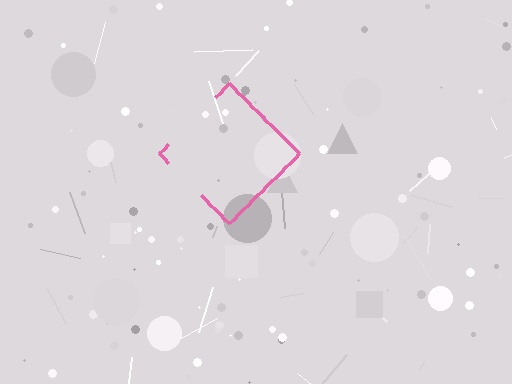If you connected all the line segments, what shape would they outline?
They would outline a diamond.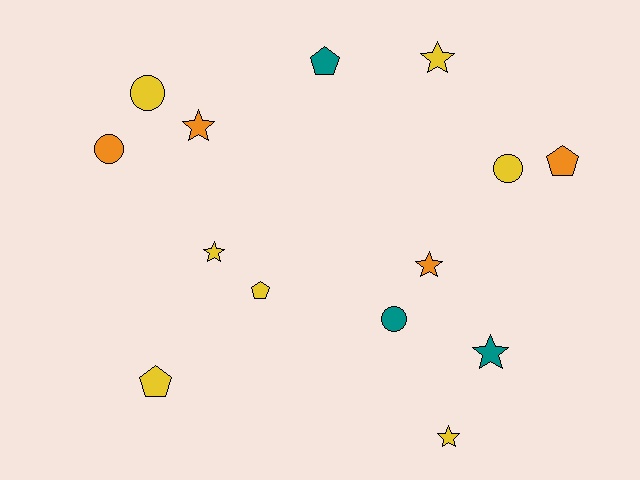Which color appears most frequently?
Yellow, with 7 objects.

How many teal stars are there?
There is 1 teal star.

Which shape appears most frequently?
Star, with 6 objects.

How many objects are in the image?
There are 14 objects.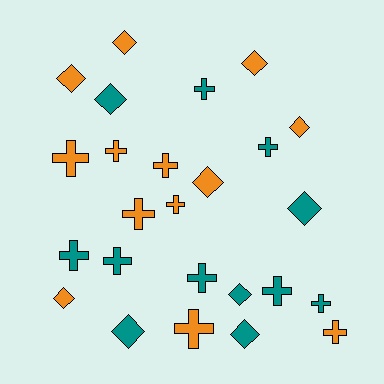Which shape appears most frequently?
Cross, with 14 objects.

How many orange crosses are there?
There are 7 orange crosses.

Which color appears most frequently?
Orange, with 13 objects.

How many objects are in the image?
There are 25 objects.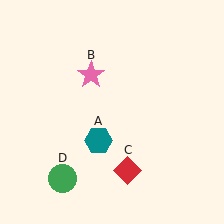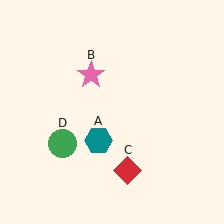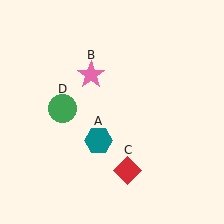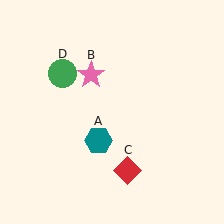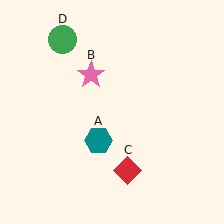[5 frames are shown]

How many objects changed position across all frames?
1 object changed position: green circle (object D).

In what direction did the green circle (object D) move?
The green circle (object D) moved up.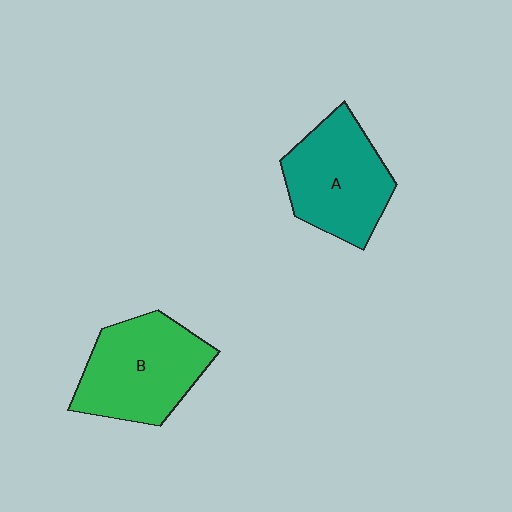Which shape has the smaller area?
Shape A (teal).